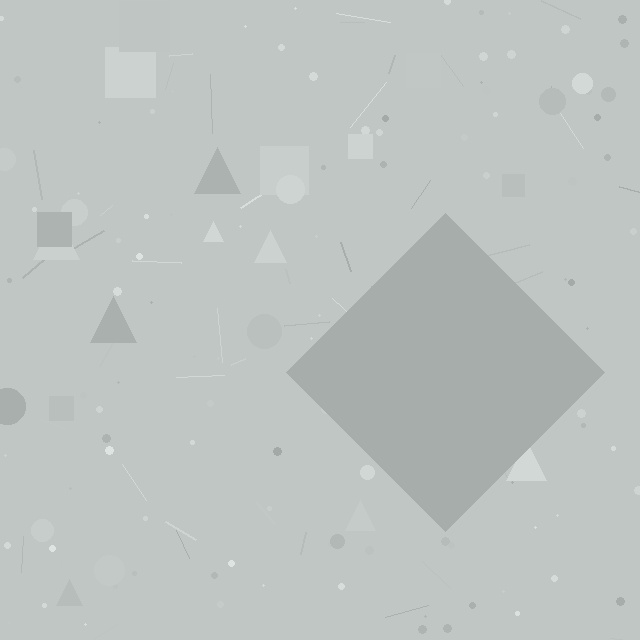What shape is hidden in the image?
A diamond is hidden in the image.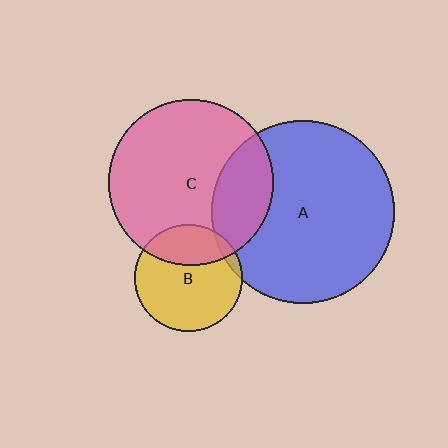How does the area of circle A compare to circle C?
Approximately 1.2 times.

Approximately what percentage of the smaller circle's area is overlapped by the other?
Approximately 30%.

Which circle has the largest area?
Circle A (blue).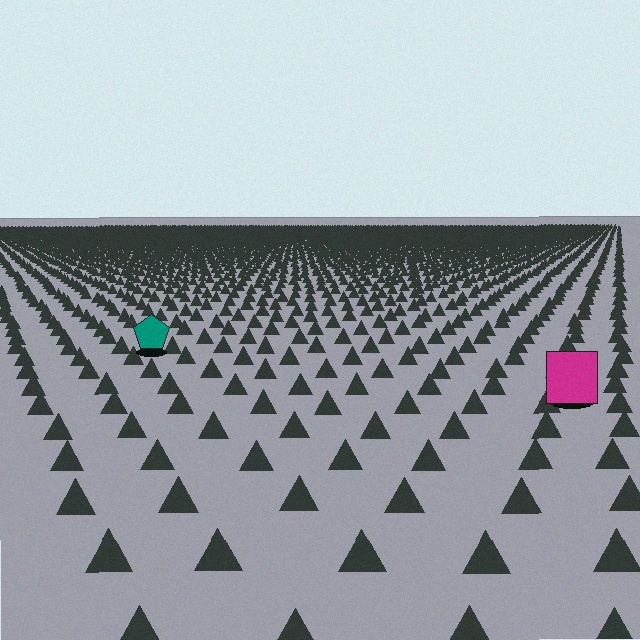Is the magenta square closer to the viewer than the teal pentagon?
Yes. The magenta square is closer — you can tell from the texture gradient: the ground texture is coarser near it.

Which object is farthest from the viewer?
The teal pentagon is farthest from the viewer. It appears smaller and the ground texture around it is denser.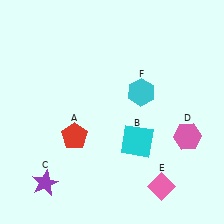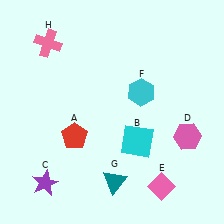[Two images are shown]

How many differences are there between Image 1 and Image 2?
There are 2 differences between the two images.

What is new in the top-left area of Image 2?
A pink cross (H) was added in the top-left area of Image 2.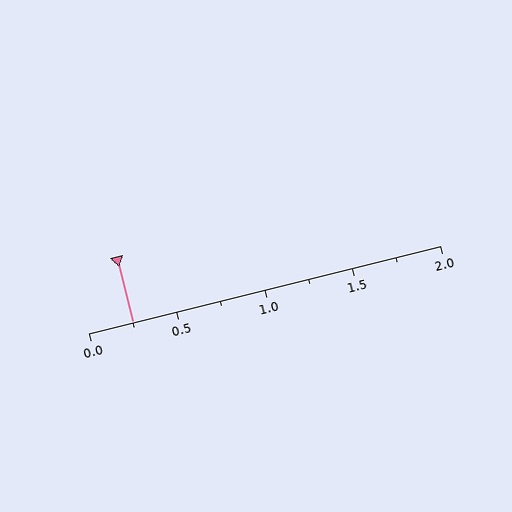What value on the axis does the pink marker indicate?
The marker indicates approximately 0.25.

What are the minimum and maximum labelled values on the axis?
The axis runs from 0.0 to 2.0.